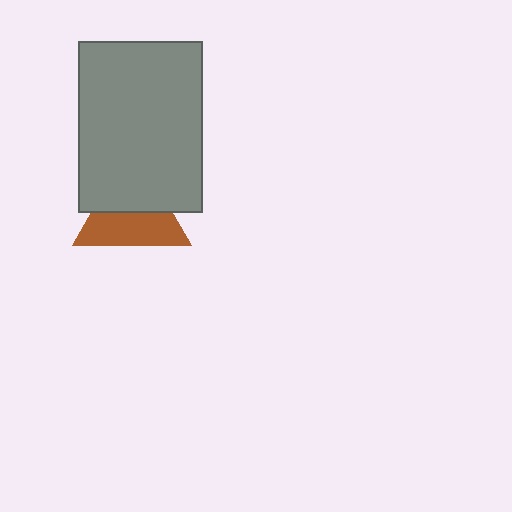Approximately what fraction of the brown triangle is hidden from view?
Roughly 48% of the brown triangle is hidden behind the gray rectangle.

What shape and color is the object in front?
The object in front is a gray rectangle.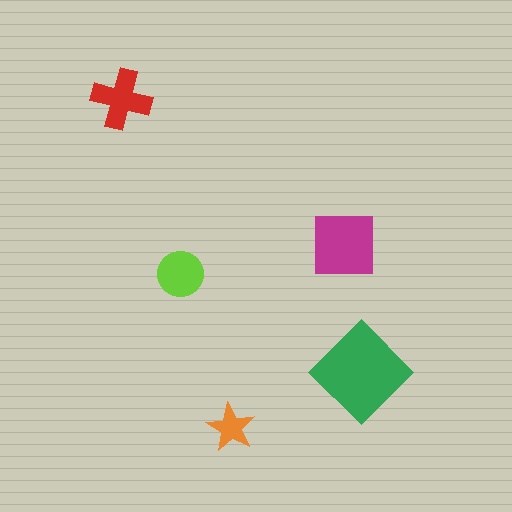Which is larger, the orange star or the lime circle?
The lime circle.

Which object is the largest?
The green diamond.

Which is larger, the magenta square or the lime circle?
The magenta square.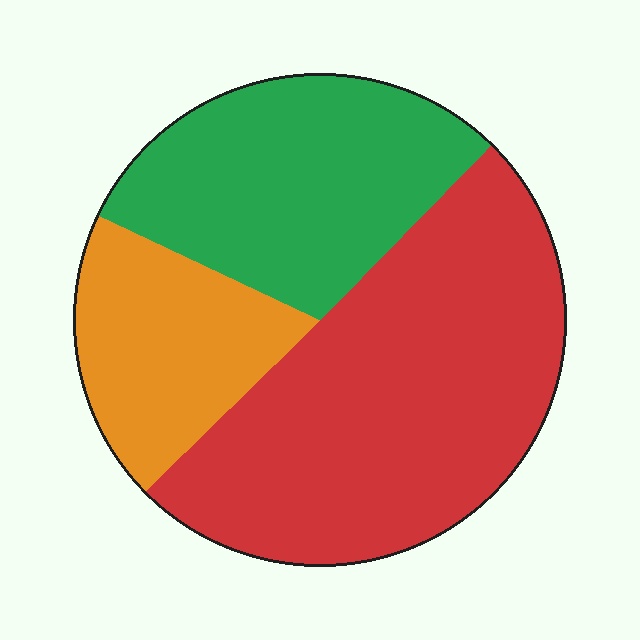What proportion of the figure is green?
Green takes up about one third (1/3) of the figure.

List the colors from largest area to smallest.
From largest to smallest: red, green, orange.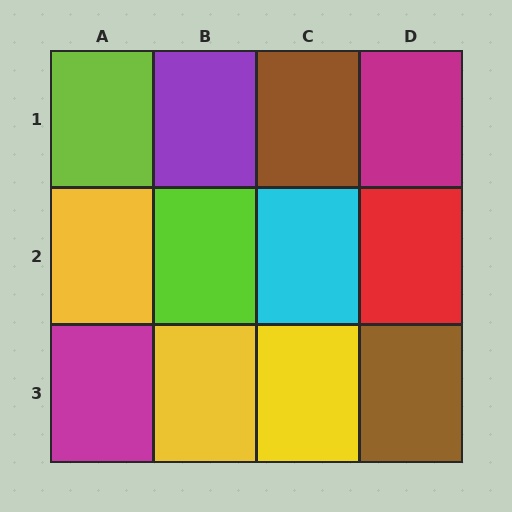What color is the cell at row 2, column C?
Cyan.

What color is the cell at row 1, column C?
Brown.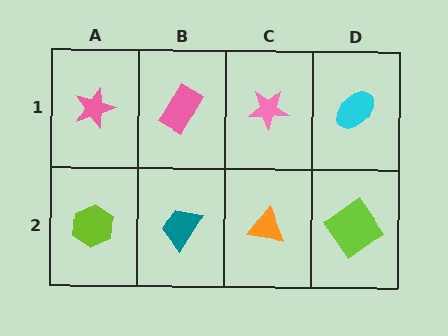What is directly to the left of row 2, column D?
An orange triangle.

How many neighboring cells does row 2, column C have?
3.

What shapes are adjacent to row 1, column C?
An orange triangle (row 2, column C), a pink rectangle (row 1, column B), a cyan ellipse (row 1, column D).